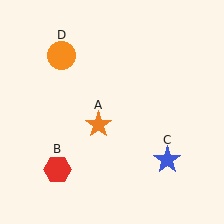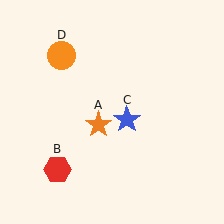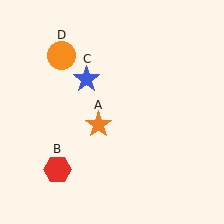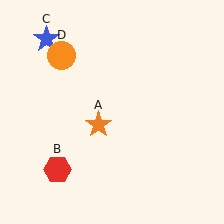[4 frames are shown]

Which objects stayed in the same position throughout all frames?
Orange star (object A) and red hexagon (object B) and orange circle (object D) remained stationary.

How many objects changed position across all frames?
1 object changed position: blue star (object C).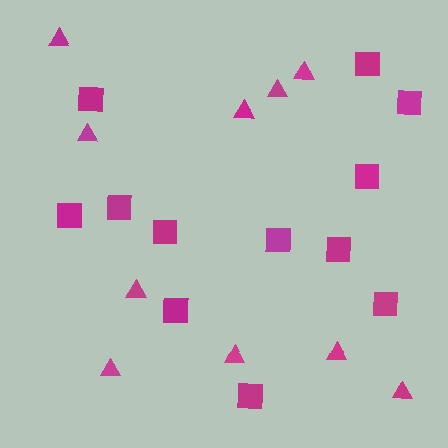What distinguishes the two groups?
There are 2 groups: one group of triangles (10) and one group of squares (12).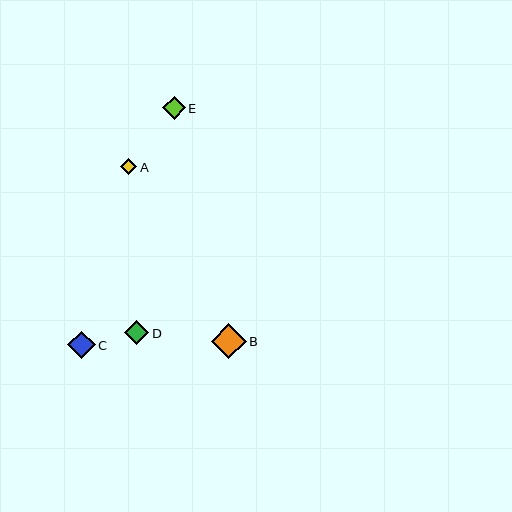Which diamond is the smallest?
Diamond A is the smallest with a size of approximately 16 pixels.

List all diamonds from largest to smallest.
From largest to smallest: B, C, D, E, A.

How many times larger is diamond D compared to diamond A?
Diamond D is approximately 1.5 times the size of diamond A.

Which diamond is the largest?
Diamond B is the largest with a size of approximately 34 pixels.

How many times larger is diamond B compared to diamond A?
Diamond B is approximately 2.2 times the size of diamond A.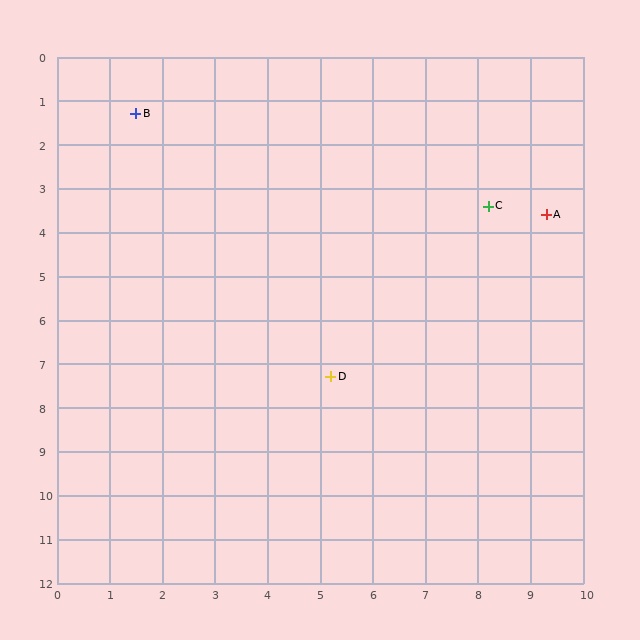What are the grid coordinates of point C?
Point C is at approximately (8.2, 3.4).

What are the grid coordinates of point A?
Point A is at approximately (9.3, 3.6).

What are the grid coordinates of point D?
Point D is at approximately (5.2, 7.3).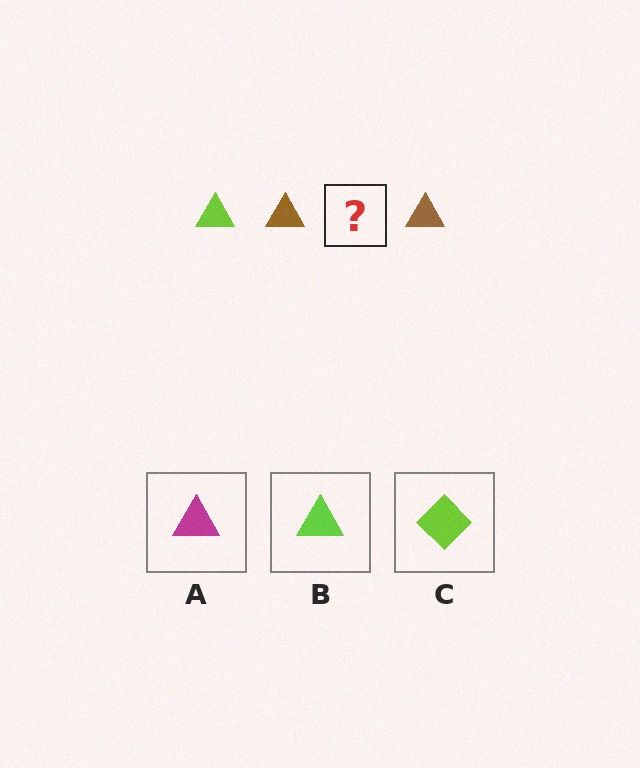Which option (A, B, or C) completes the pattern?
B.